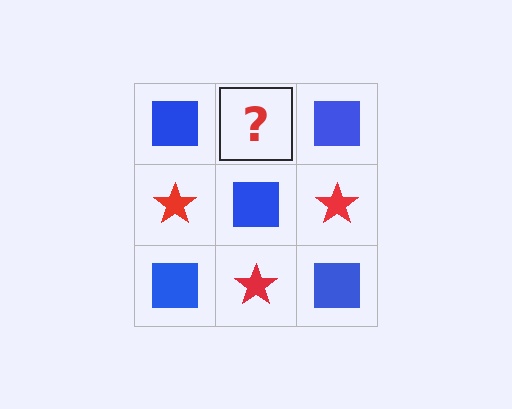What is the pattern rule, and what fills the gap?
The rule is that it alternates blue square and red star in a checkerboard pattern. The gap should be filled with a red star.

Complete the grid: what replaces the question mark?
The question mark should be replaced with a red star.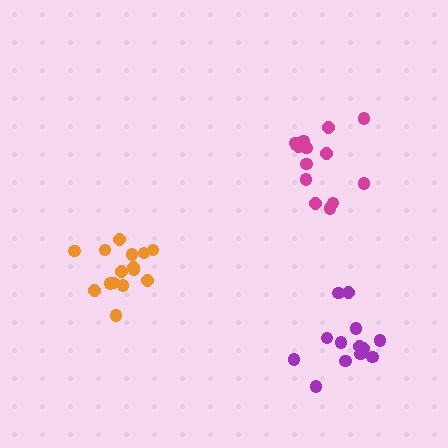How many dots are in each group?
Group 1: 14 dots, Group 2: 15 dots, Group 3: 13 dots (42 total).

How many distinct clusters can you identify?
There are 3 distinct clusters.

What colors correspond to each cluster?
The clusters are colored: magenta, orange, purple.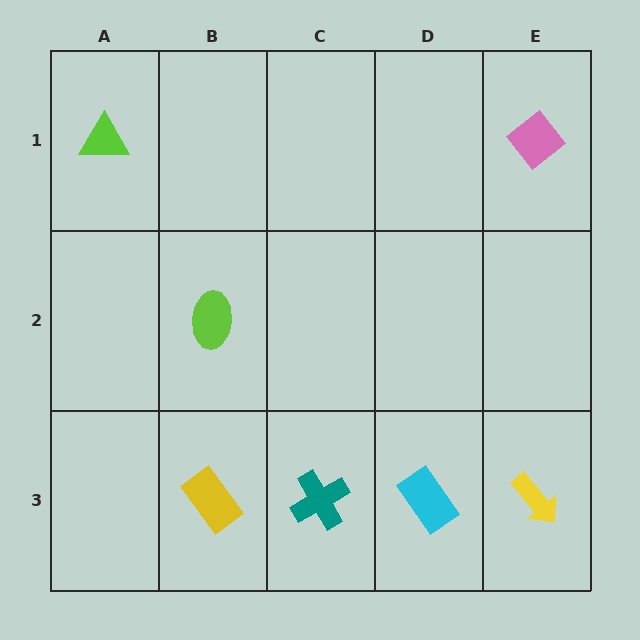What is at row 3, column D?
A cyan rectangle.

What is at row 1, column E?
A pink diamond.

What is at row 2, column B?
A lime ellipse.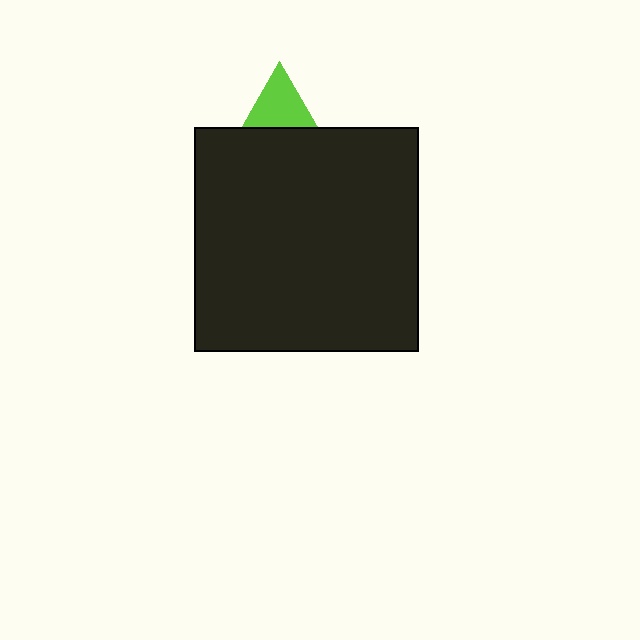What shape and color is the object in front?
The object in front is a black square.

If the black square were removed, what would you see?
You would see the complete lime triangle.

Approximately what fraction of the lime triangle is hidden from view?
Roughly 66% of the lime triangle is hidden behind the black square.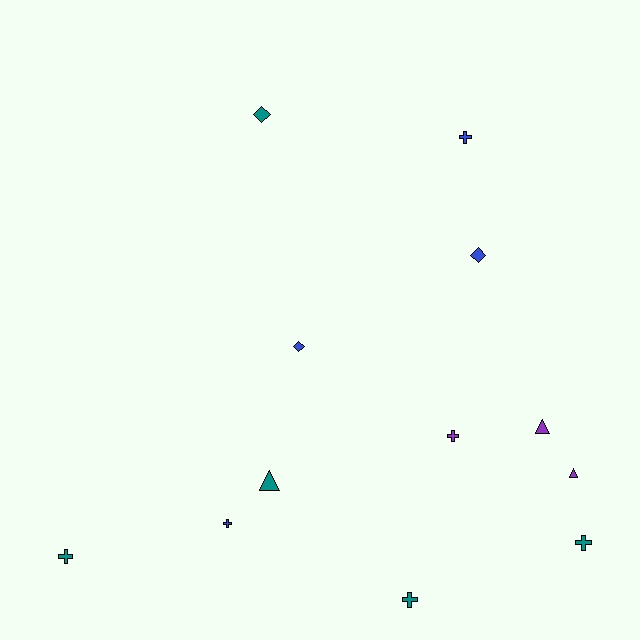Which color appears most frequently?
Teal, with 5 objects.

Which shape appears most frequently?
Cross, with 6 objects.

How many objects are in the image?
There are 12 objects.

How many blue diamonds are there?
There are 2 blue diamonds.